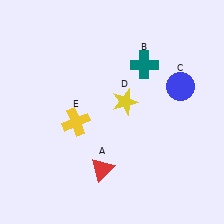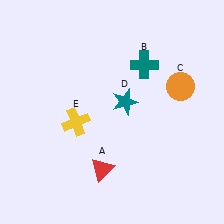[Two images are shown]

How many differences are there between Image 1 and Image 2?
There are 2 differences between the two images.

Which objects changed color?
C changed from blue to orange. D changed from yellow to teal.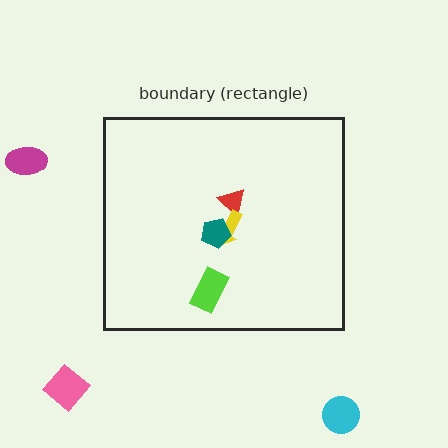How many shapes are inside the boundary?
4 inside, 3 outside.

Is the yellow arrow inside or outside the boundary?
Inside.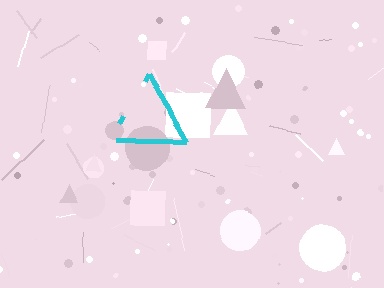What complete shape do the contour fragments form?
The contour fragments form a triangle.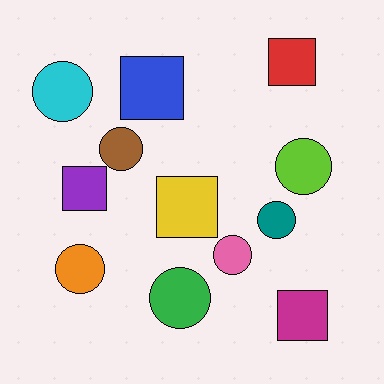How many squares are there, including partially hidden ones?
There are 5 squares.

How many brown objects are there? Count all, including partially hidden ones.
There is 1 brown object.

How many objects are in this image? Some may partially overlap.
There are 12 objects.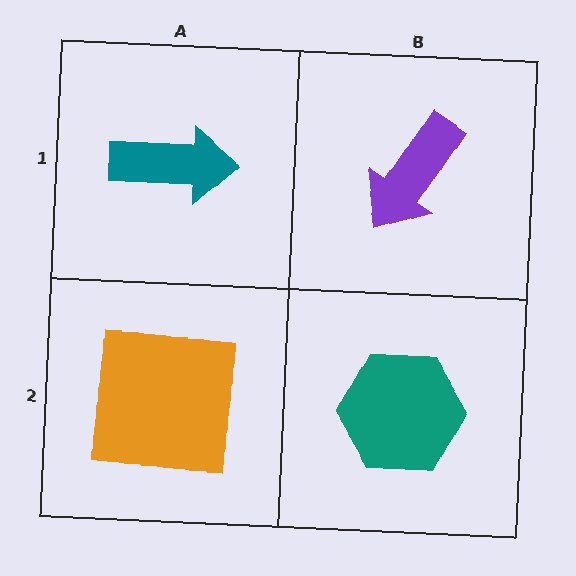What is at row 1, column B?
A purple arrow.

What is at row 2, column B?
A teal hexagon.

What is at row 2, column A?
An orange square.